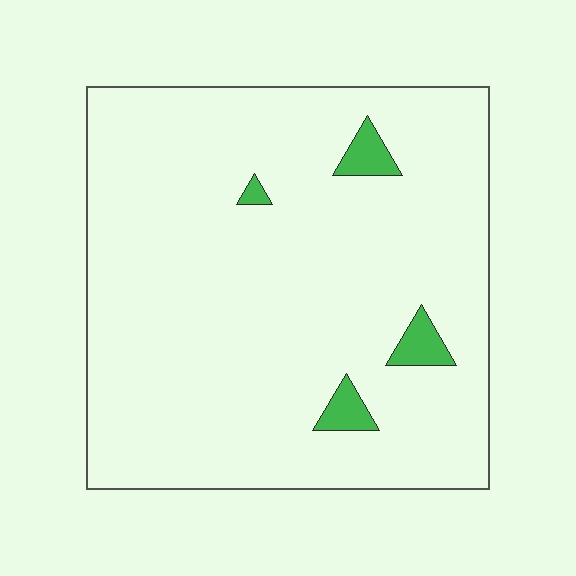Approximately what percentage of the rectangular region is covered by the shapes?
Approximately 5%.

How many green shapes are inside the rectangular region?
4.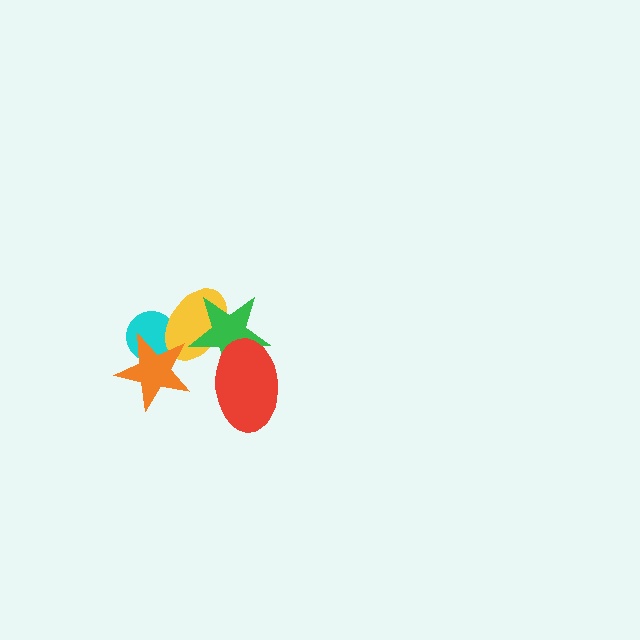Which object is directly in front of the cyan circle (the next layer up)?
The yellow ellipse is directly in front of the cyan circle.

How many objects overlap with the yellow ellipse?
3 objects overlap with the yellow ellipse.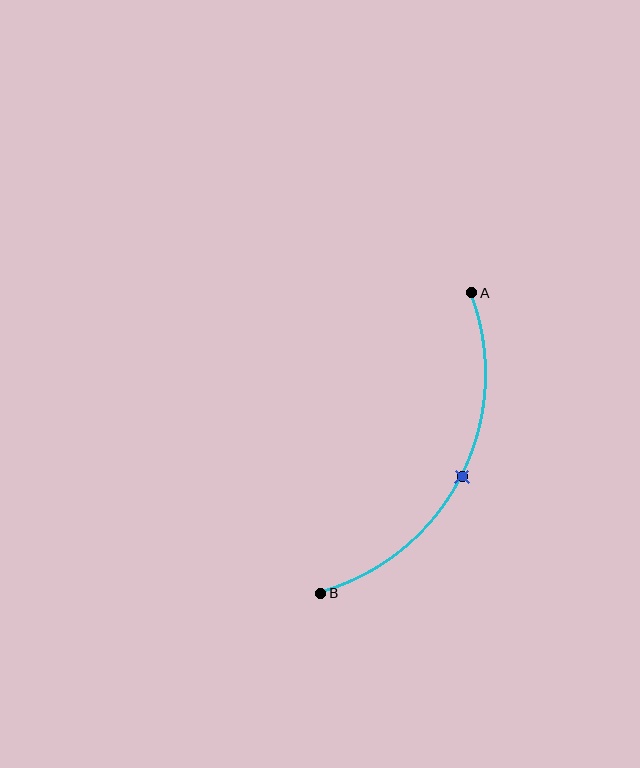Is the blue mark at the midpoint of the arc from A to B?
Yes. The blue mark lies on the arc at equal arc-length from both A and B — it is the arc midpoint.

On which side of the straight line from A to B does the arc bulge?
The arc bulges to the right of the straight line connecting A and B.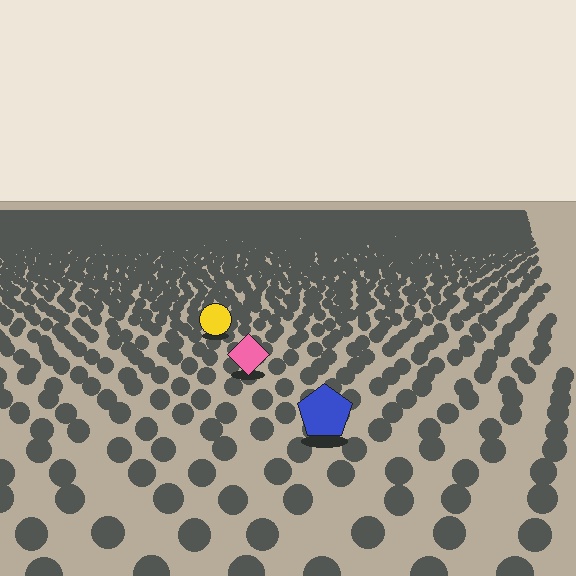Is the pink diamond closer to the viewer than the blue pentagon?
No. The blue pentagon is closer — you can tell from the texture gradient: the ground texture is coarser near it.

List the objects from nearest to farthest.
From nearest to farthest: the blue pentagon, the pink diamond, the yellow circle.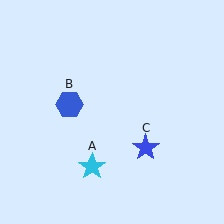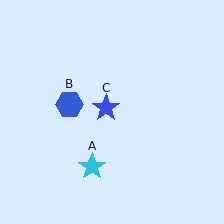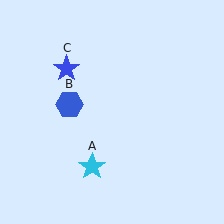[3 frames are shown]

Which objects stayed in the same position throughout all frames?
Cyan star (object A) and blue hexagon (object B) remained stationary.